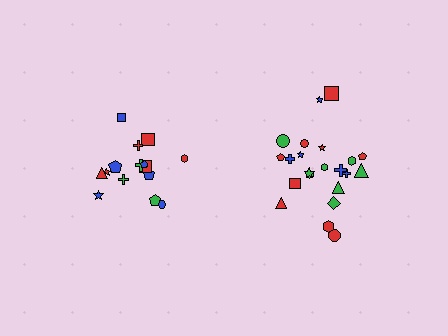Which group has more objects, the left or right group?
The right group.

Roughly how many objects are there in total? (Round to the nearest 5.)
Roughly 35 objects in total.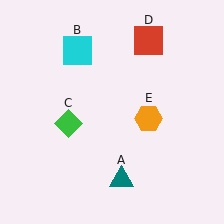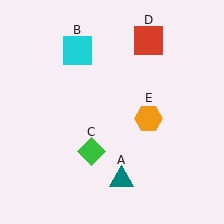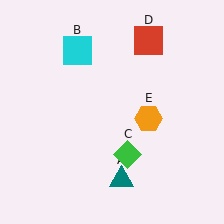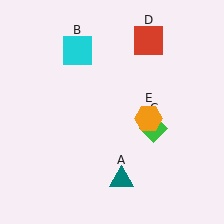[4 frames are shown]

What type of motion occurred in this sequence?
The green diamond (object C) rotated counterclockwise around the center of the scene.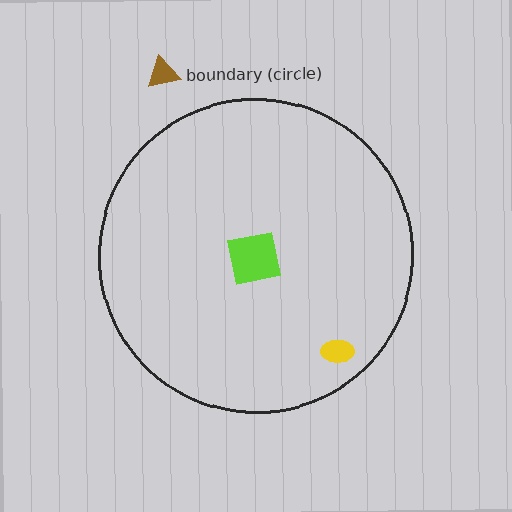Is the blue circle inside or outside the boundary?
Inside.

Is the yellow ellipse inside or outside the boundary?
Inside.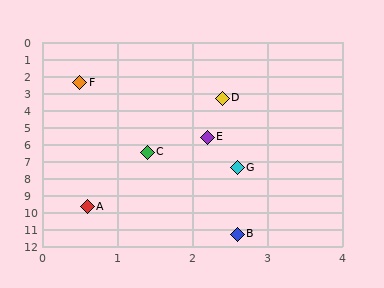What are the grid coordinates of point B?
Point B is at approximately (2.6, 11.3).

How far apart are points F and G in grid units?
Points F and G are about 5.4 grid units apart.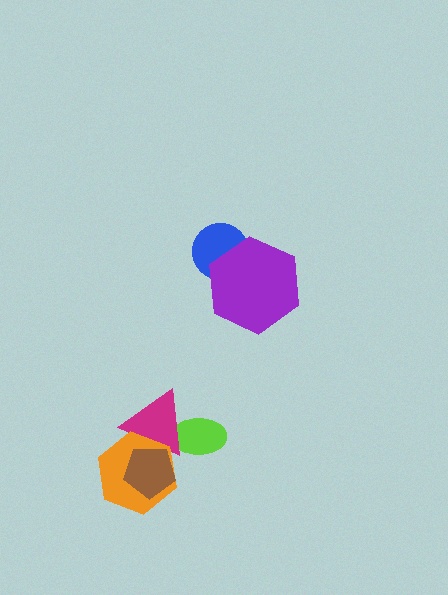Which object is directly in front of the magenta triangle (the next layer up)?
The orange hexagon is directly in front of the magenta triangle.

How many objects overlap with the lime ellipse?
1 object overlaps with the lime ellipse.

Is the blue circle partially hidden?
Yes, it is partially covered by another shape.